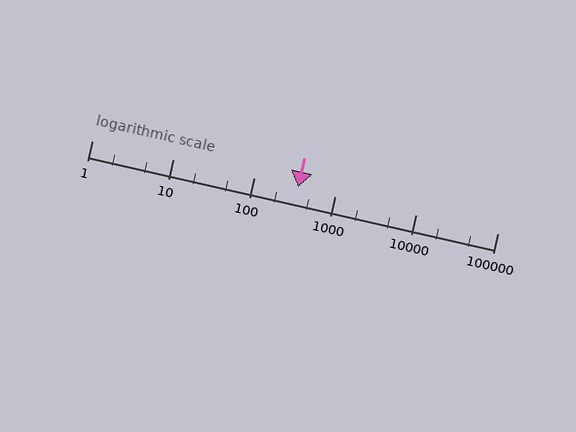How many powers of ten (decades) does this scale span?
The scale spans 5 decades, from 1 to 100000.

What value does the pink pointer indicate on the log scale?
The pointer indicates approximately 350.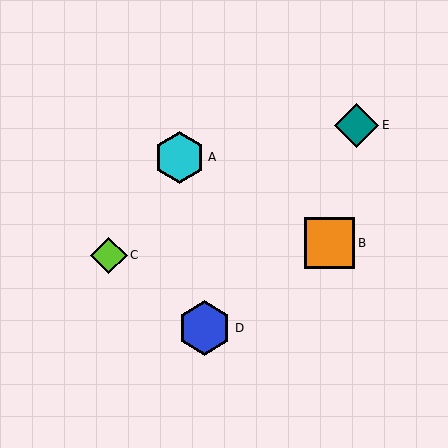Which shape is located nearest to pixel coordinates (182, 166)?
The cyan hexagon (labeled A) at (180, 157) is nearest to that location.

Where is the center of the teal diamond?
The center of the teal diamond is at (357, 125).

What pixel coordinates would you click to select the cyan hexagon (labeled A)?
Click at (180, 157) to select the cyan hexagon A.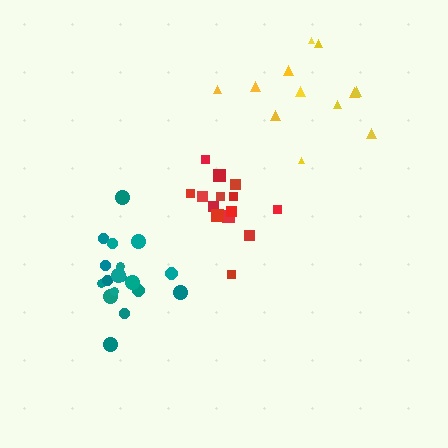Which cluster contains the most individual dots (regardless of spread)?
Teal (18).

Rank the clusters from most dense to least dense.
teal, red, yellow.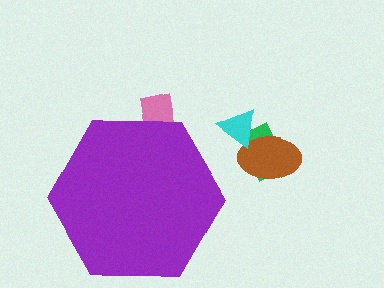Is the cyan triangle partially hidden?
No, the cyan triangle is fully visible.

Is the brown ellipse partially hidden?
No, the brown ellipse is fully visible.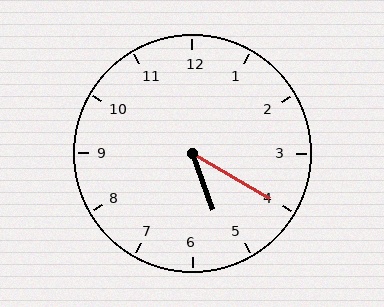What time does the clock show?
5:20.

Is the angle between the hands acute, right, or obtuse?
It is acute.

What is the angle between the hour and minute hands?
Approximately 40 degrees.